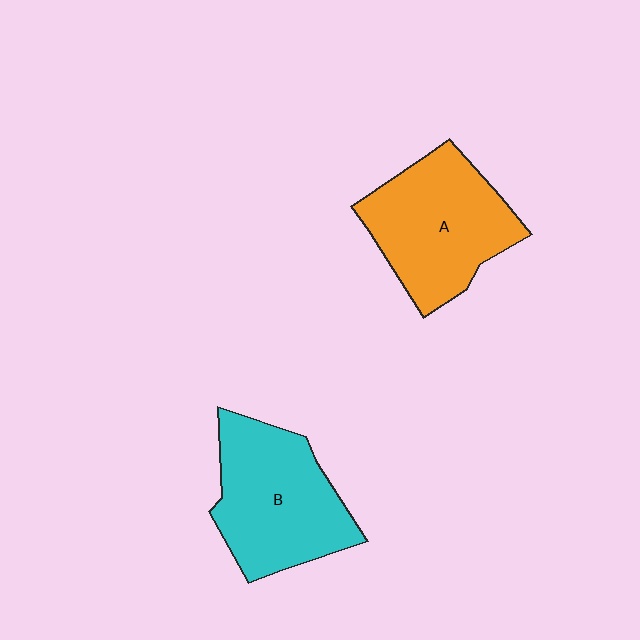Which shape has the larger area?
Shape B (cyan).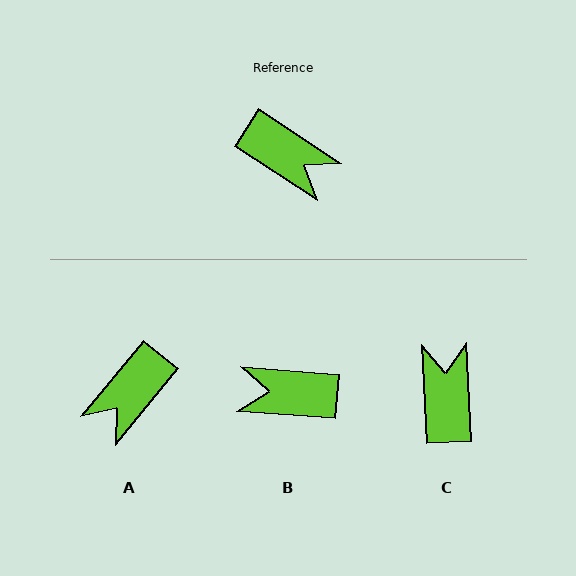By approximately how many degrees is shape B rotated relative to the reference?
Approximately 151 degrees clockwise.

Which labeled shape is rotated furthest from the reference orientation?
B, about 151 degrees away.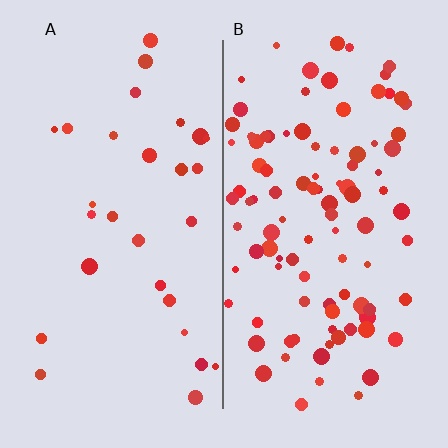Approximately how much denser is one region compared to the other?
Approximately 3.6× — region B over region A.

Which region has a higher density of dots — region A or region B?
B (the right).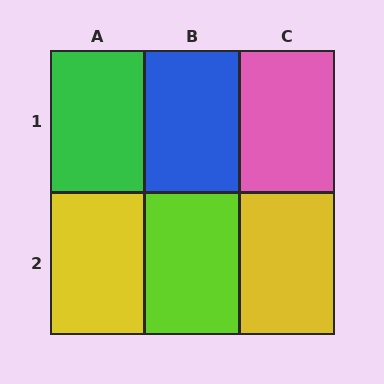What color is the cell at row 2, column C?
Yellow.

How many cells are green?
1 cell is green.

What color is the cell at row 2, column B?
Lime.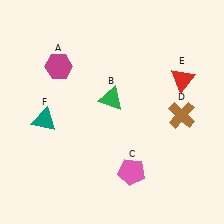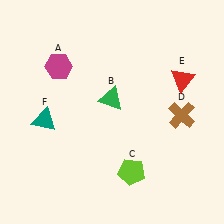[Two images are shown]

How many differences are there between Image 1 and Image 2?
There is 1 difference between the two images.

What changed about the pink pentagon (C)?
In Image 1, C is pink. In Image 2, it changed to lime.